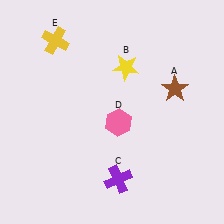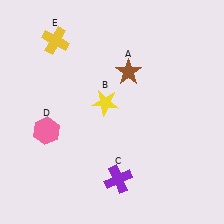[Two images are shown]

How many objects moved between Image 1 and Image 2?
3 objects moved between the two images.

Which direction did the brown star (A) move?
The brown star (A) moved left.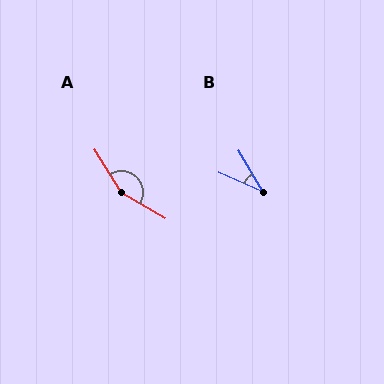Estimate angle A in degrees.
Approximately 153 degrees.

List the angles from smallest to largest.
B (36°), A (153°).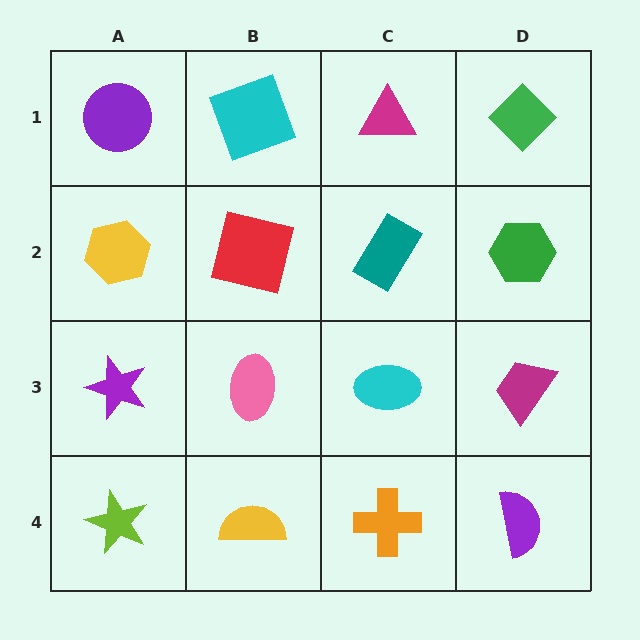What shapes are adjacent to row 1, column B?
A red square (row 2, column B), a purple circle (row 1, column A), a magenta triangle (row 1, column C).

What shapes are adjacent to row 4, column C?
A cyan ellipse (row 3, column C), a yellow semicircle (row 4, column B), a purple semicircle (row 4, column D).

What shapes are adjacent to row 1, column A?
A yellow hexagon (row 2, column A), a cyan square (row 1, column B).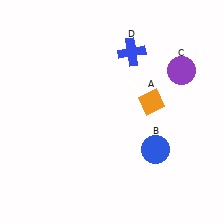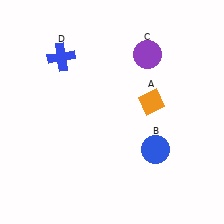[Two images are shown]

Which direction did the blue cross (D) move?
The blue cross (D) moved left.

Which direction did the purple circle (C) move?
The purple circle (C) moved left.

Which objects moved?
The objects that moved are: the purple circle (C), the blue cross (D).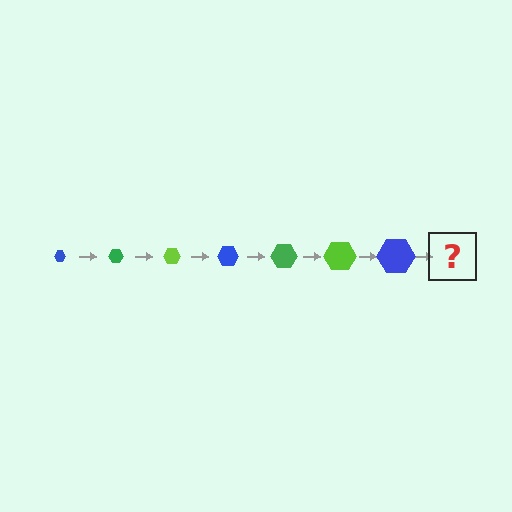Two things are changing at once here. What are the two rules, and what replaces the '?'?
The two rules are that the hexagon grows larger each step and the color cycles through blue, green, and lime. The '?' should be a green hexagon, larger than the previous one.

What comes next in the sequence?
The next element should be a green hexagon, larger than the previous one.